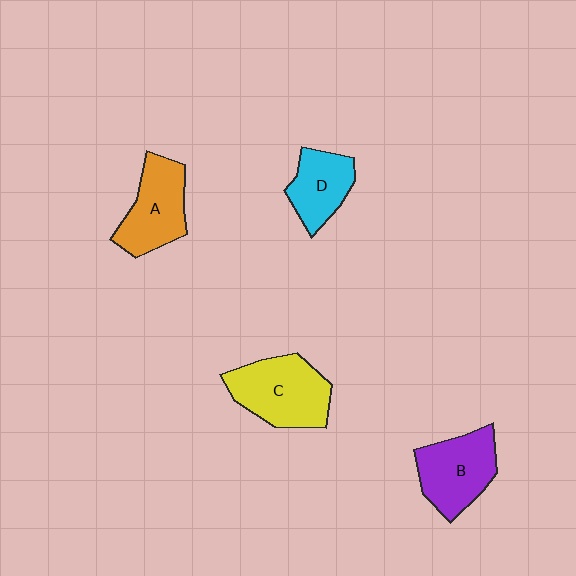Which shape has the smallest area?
Shape D (cyan).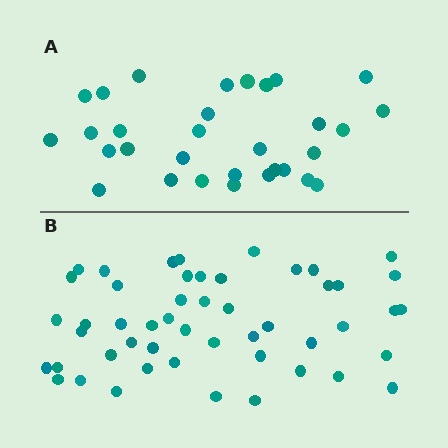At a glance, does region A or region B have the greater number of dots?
Region B (the bottom region) has more dots.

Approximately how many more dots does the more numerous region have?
Region B has approximately 20 more dots than region A.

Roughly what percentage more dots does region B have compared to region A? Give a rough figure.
About 60% more.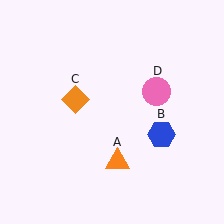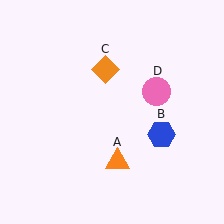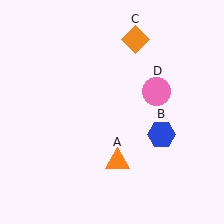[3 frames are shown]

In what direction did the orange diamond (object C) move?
The orange diamond (object C) moved up and to the right.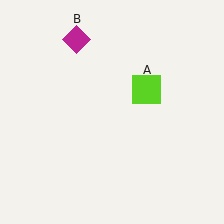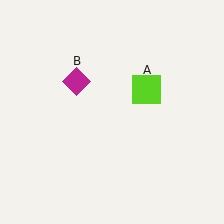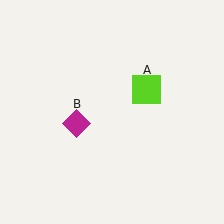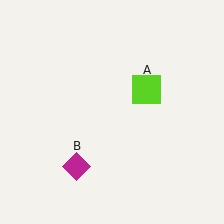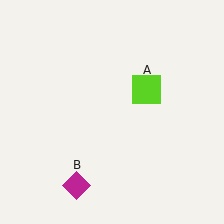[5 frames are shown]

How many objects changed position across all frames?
1 object changed position: magenta diamond (object B).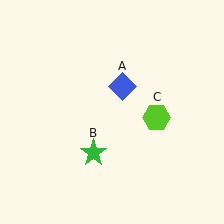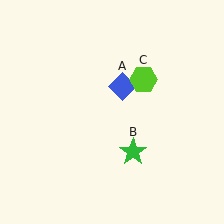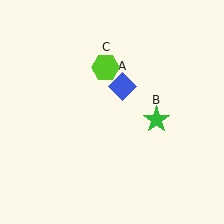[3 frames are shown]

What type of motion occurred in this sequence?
The green star (object B), lime hexagon (object C) rotated counterclockwise around the center of the scene.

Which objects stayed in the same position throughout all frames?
Blue diamond (object A) remained stationary.